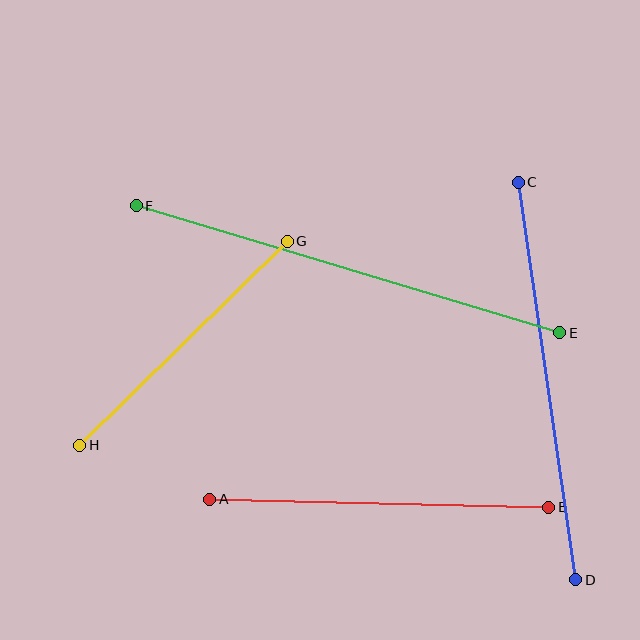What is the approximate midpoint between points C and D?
The midpoint is at approximately (547, 381) pixels.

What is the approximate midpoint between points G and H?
The midpoint is at approximately (184, 343) pixels.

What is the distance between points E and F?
The distance is approximately 442 pixels.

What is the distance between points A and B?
The distance is approximately 339 pixels.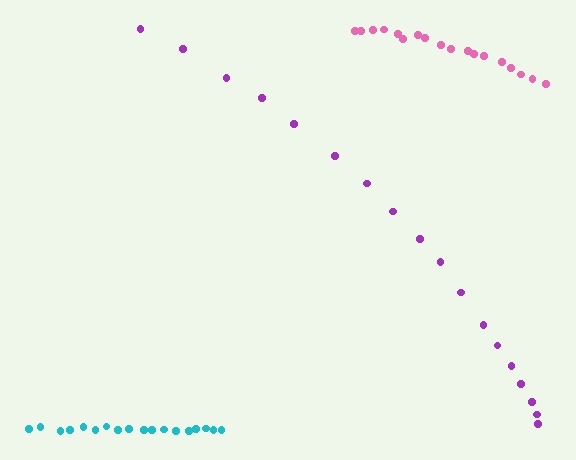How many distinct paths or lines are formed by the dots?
There are 3 distinct paths.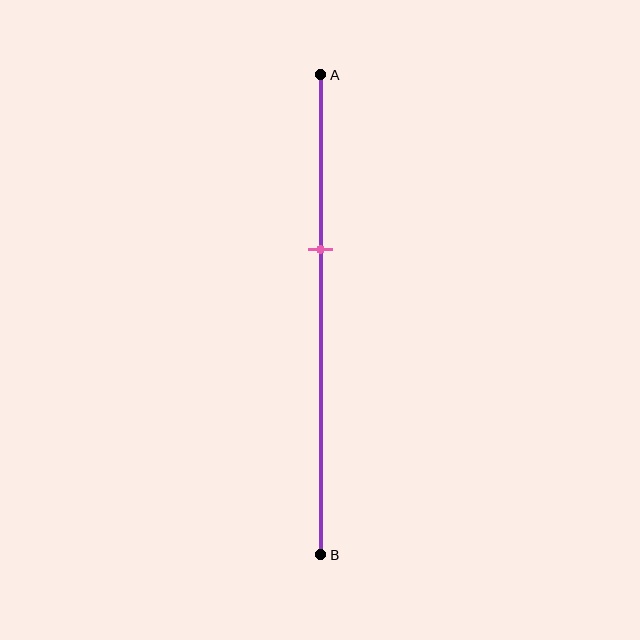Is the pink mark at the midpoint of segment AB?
No, the mark is at about 35% from A, not at the 50% midpoint.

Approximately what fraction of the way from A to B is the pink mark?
The pink mark is approximately 35% of the way from A to B.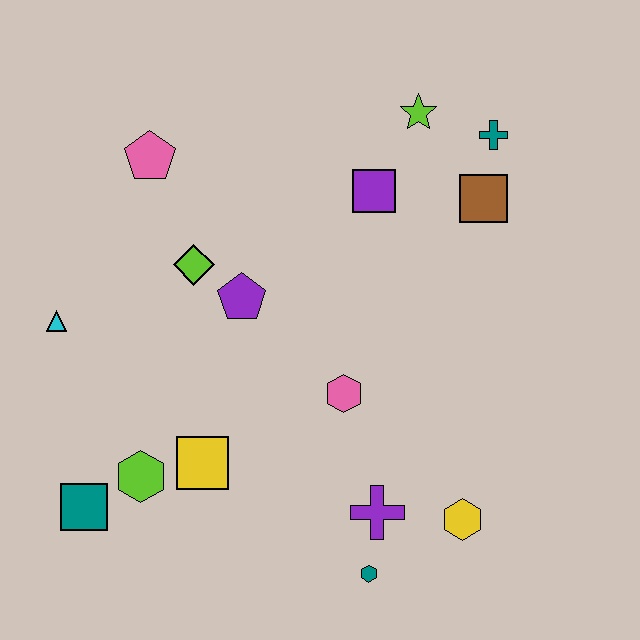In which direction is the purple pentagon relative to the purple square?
The purple pentagon is to the left of the purple square.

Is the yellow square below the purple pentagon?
Yes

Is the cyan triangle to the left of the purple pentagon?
Yes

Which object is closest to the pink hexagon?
The purple cross is closest to the pink hexagon.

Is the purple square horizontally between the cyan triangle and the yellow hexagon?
Yes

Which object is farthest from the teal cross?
The teal square is farthest from the teal cross.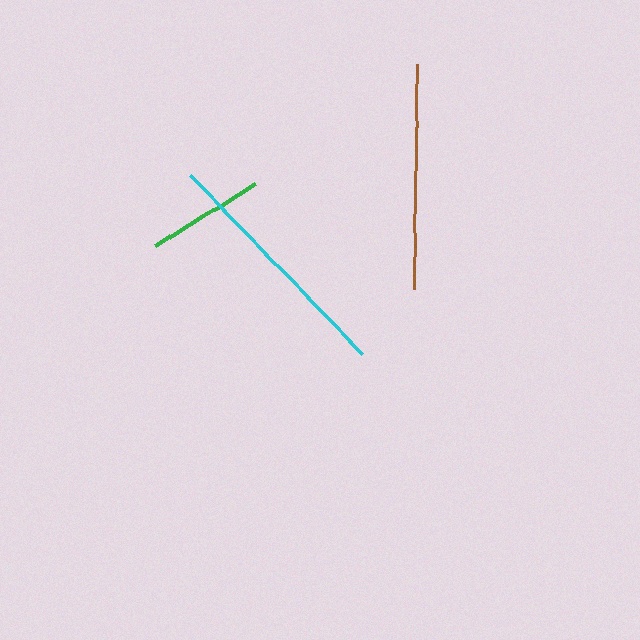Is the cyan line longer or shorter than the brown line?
The cyan line is longer than the brown line.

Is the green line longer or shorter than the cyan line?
The cyan line is longer than the green line.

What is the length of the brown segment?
The brown segment is approximately 225 pixels long.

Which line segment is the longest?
The cyan line is the longest at approximately 248 pixels.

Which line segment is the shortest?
The green line is the shortest at approximately 117 pixels.